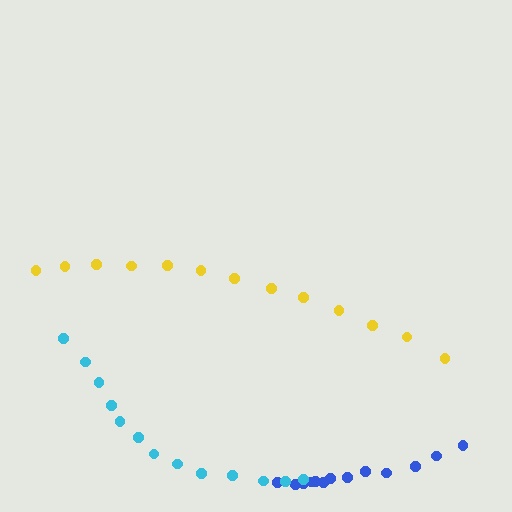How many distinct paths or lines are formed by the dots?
There are 3 distinct paths.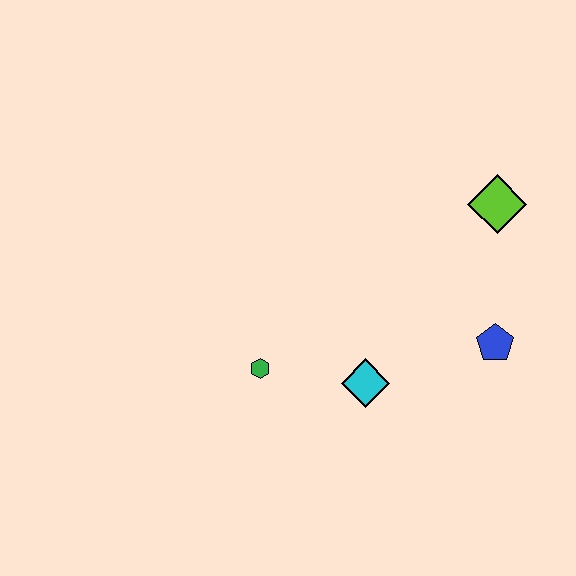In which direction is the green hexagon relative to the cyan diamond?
The green hexagon is to the left of the cyan diamond.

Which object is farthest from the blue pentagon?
The green hexagon is farthest from the blue pentagon.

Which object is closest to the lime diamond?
The blue pentagon is closest to the lime diamond.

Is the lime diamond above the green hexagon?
Yes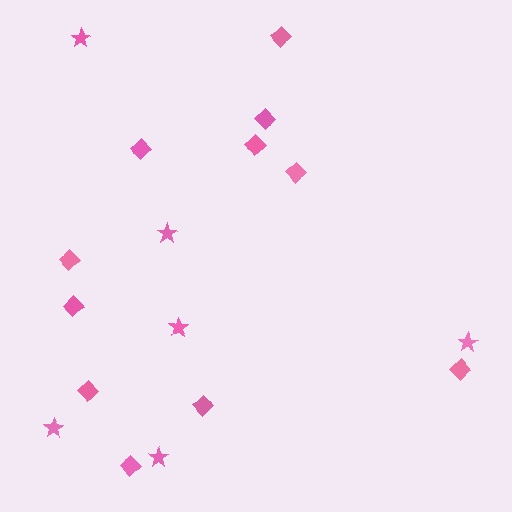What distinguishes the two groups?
There are 2 groups: one group of diamonds (11) and one group of stars (6).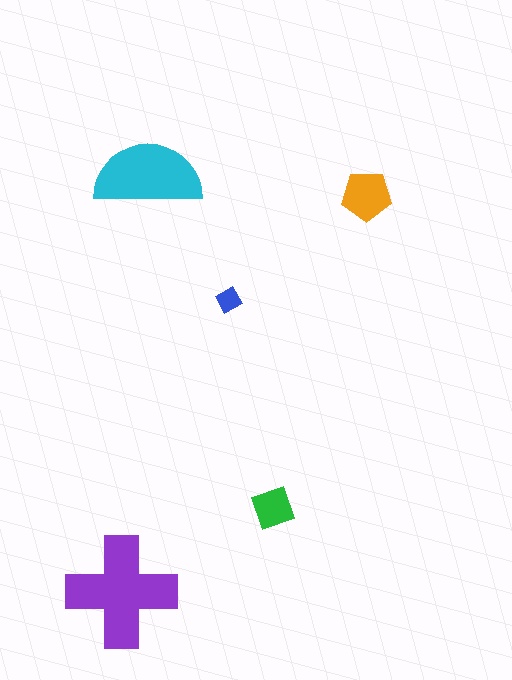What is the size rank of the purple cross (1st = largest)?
1st.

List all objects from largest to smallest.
The purple cross, the cyan semicircle, the orange pentagon, the green square, the blue diamond.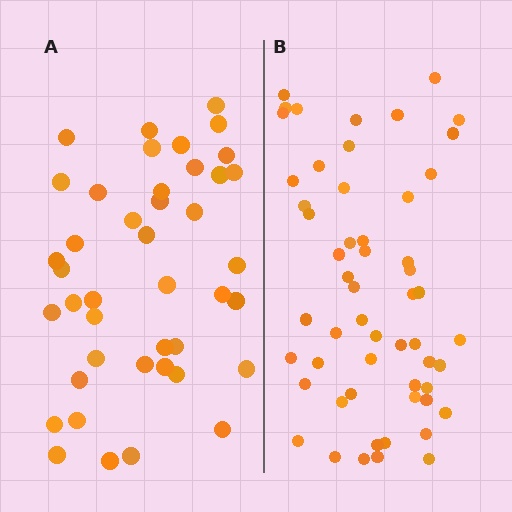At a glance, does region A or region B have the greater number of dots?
Region B (the right region) has more dots.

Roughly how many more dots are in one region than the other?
Region B has approximately 15 more dots than region A.